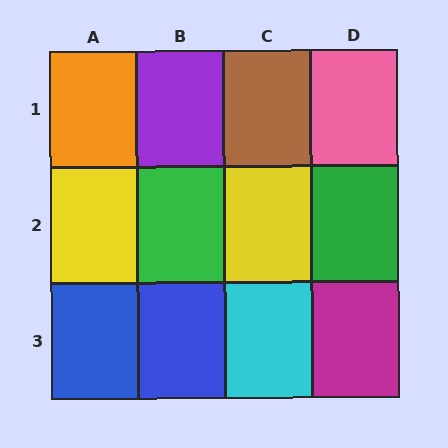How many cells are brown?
1 cell is brown.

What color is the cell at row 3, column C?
Cyan.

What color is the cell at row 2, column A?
Yellow.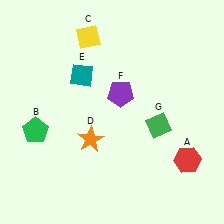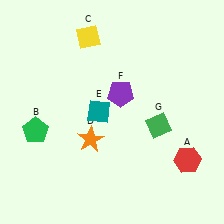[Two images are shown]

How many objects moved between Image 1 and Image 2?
1 object moved between the two images.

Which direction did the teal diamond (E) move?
The teal diamond (E) moved down.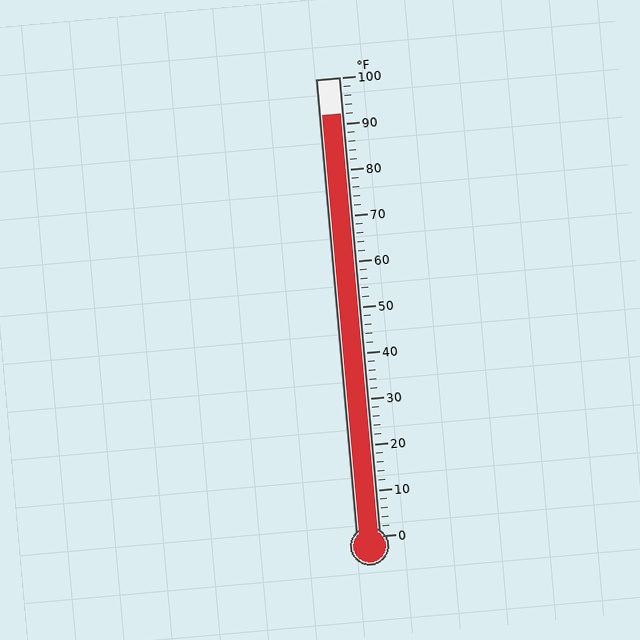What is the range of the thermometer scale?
The thermometer scale ranges from 0°F to 100°F.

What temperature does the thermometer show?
The thermometer shows approximately 92°F.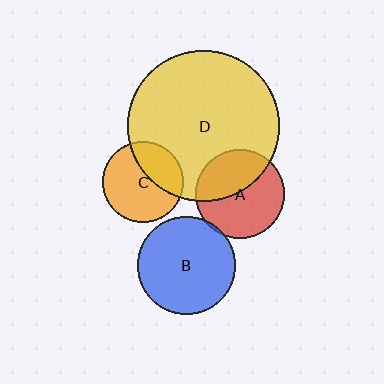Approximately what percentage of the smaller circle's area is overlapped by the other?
Approximately 5%.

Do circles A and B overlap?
Yes.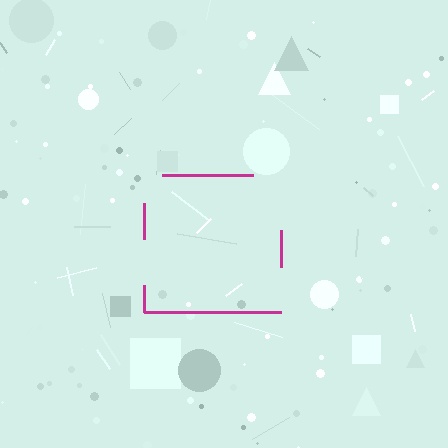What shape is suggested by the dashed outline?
The dashed outline suggests a square.